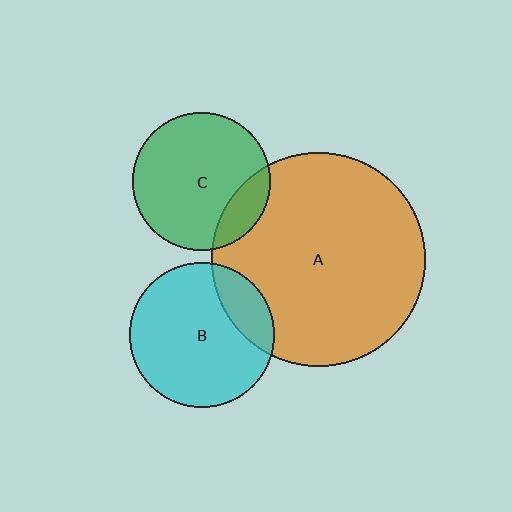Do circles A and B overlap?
Yes.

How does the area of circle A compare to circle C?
Approximately 2.4 times.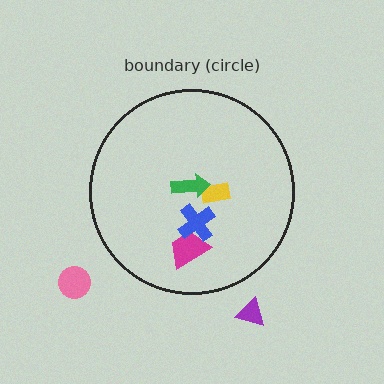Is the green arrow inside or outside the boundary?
Inside.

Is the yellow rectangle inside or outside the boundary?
Inside.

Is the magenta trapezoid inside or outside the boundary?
Inside.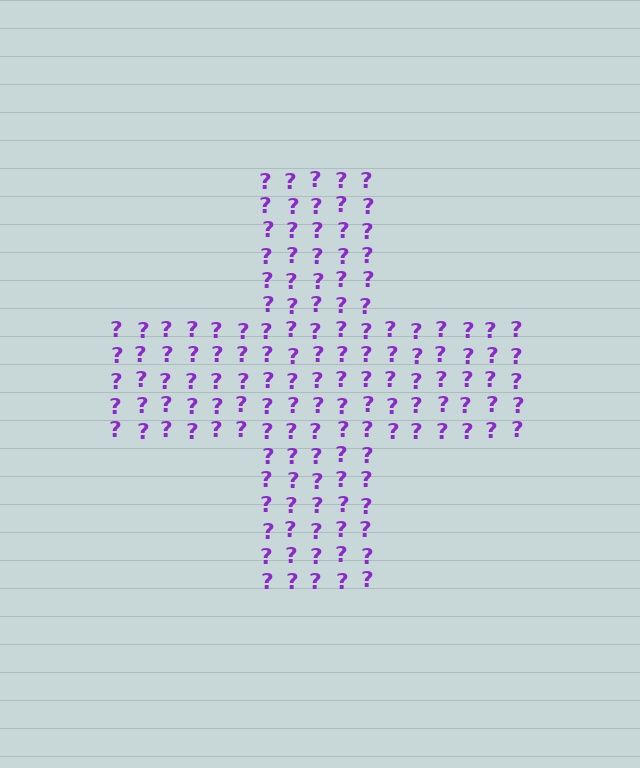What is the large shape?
The large shape is a cross.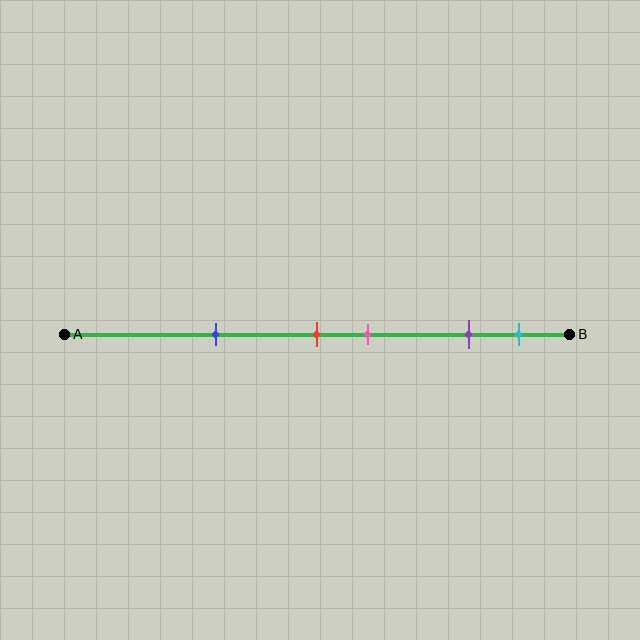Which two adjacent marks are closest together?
The red and pink marks are the closest adjacent pair.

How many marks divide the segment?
There are 5 marks dividing the segment.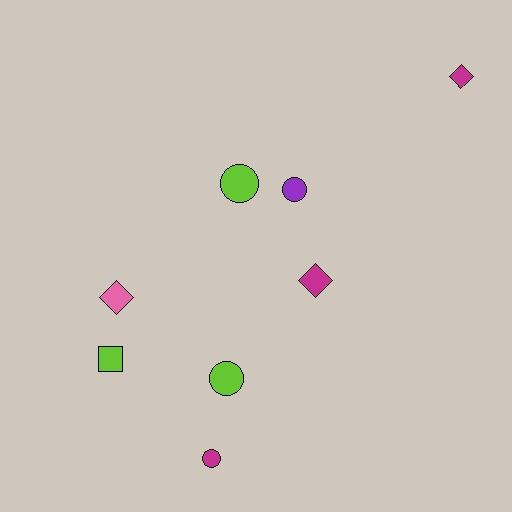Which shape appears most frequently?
Circle, with 4 objects.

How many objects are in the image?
There are 8 objects.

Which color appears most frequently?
Lime, with 3 objects.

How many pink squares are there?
There are no pink squares.